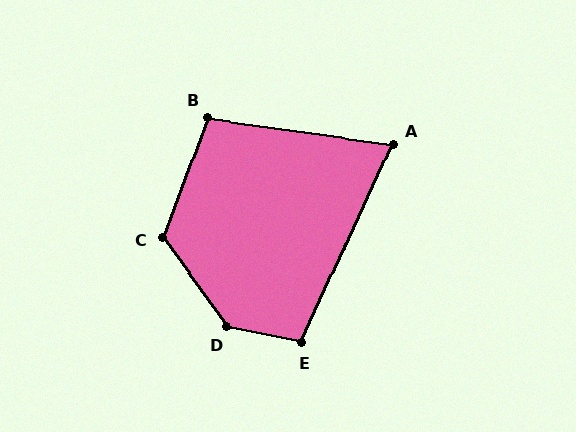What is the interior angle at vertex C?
Approximately 124 degrees (obtuse).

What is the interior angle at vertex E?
Approximately 103 degrees (obtuse).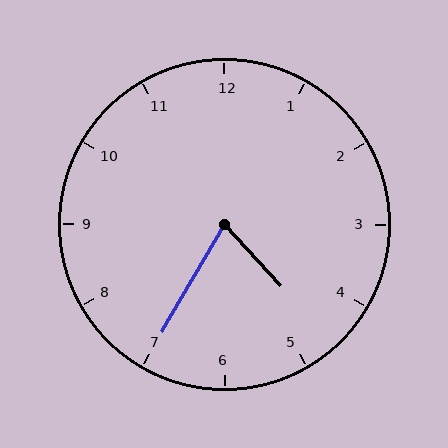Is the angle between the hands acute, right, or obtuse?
It is acute.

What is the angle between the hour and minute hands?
Approximately 72 degrees.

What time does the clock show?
4:35.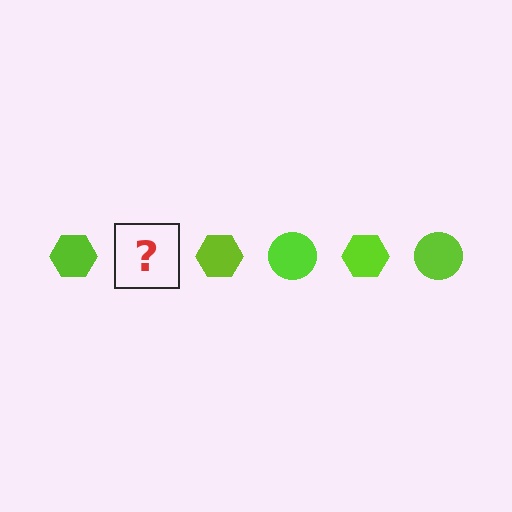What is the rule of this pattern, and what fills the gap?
The rule is that the pattern cycles through hexagon, circle shapes in lime. The gap should be filled with a lime circle.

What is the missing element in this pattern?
The missing element is a lime circle.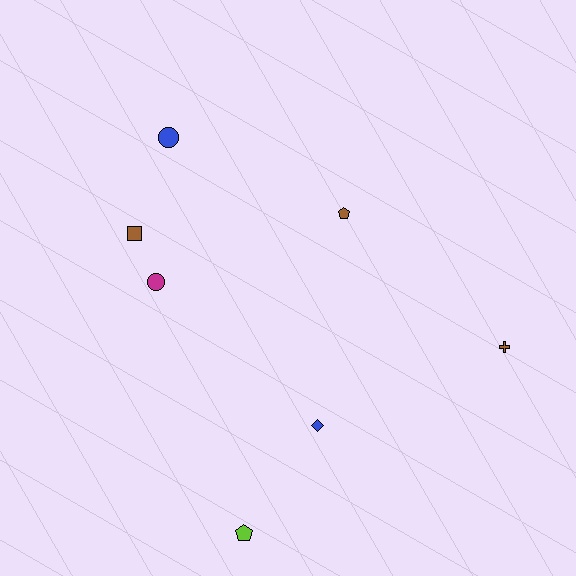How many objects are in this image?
There are 7 objects.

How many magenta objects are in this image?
There is 1 magenta object.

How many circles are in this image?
There are 2 circles.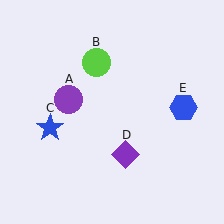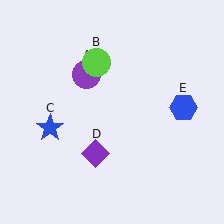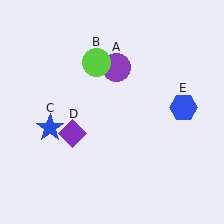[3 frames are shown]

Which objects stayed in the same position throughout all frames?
Lime circle (object B) and blue star (object C) and blue hexagon (object E) remained stationary.